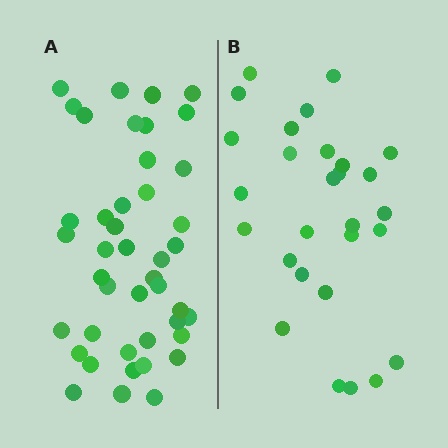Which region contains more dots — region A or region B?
Region A (the left region) has more dots.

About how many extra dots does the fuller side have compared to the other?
Region A has approximately 15 more dots than region B.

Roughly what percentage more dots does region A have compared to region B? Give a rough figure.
About 55% more.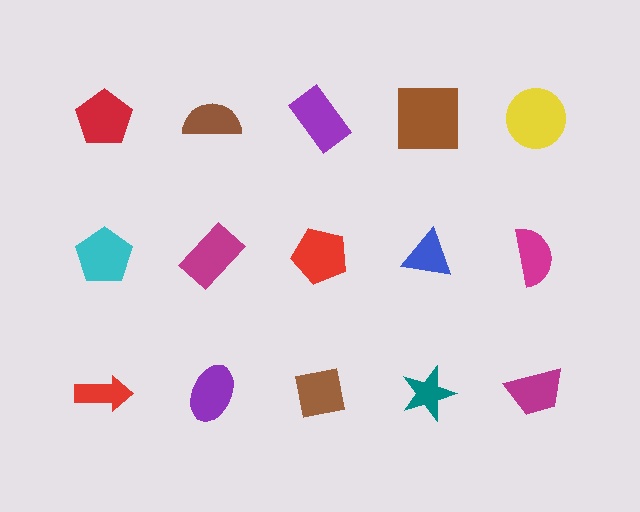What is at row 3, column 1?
A red arrow.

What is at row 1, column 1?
A red pentagon.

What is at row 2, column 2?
A magenta rectangle.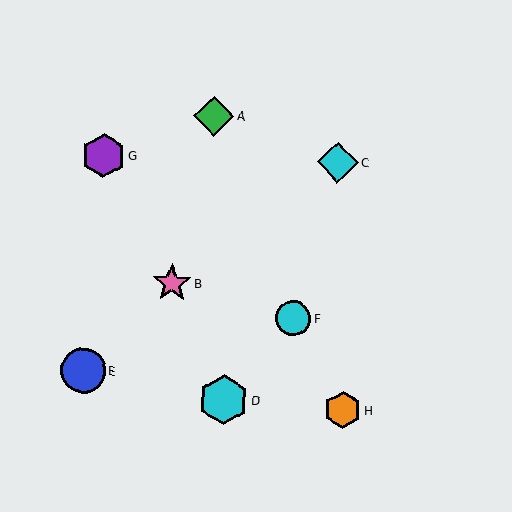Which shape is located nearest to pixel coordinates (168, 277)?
The pink star (labeled B) at (172, 283) is nearest to that location.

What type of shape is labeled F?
Shape F is a cyan circle.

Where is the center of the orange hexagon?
The center of the orange hexagon is at (343, 410).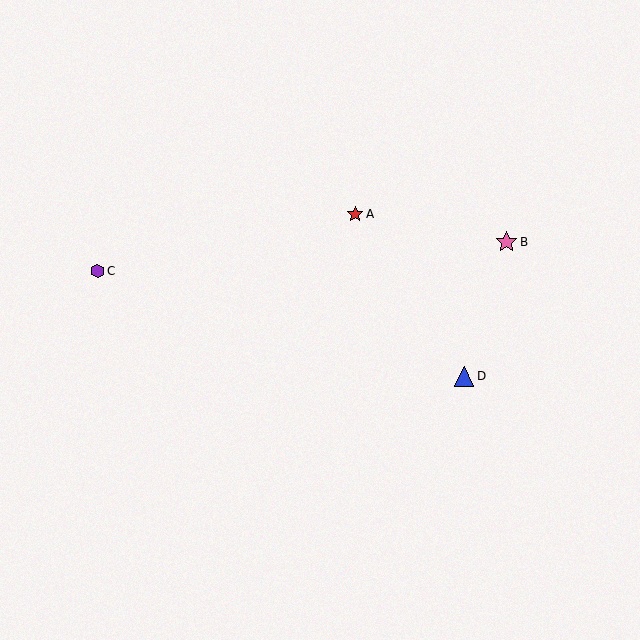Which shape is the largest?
The pink star (labeled B) is the largest.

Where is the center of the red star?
The center of the red star is at (355, 214).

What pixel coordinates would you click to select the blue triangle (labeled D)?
Click at (464, 376) to select the blue triangle D.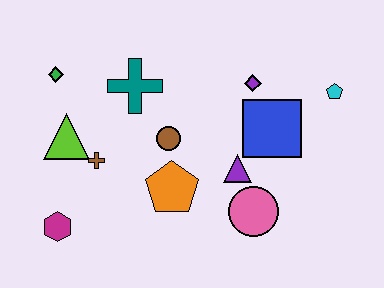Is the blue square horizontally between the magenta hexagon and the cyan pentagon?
Yes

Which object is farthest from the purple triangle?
The green diamond is farthest from the purple triangle.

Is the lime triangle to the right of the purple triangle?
No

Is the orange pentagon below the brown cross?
Yes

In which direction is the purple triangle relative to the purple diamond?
The purple triangle is below the purple diamond.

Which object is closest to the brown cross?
The lime triangle is closest to the brown cross.